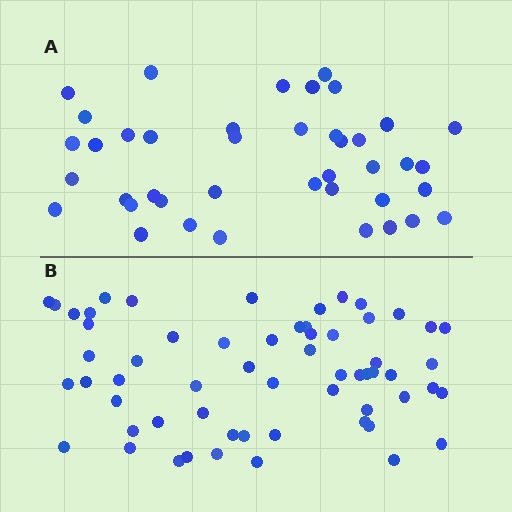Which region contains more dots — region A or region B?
Region B (the bottom region) has more dots.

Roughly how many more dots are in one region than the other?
Region B has approximately 20 more dots than region A.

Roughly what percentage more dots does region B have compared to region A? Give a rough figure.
About 45% more.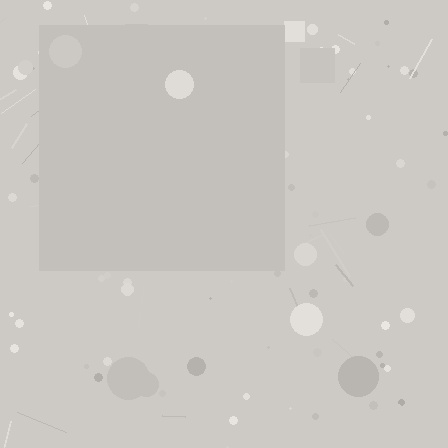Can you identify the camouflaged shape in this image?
The camouflaged shape is a square.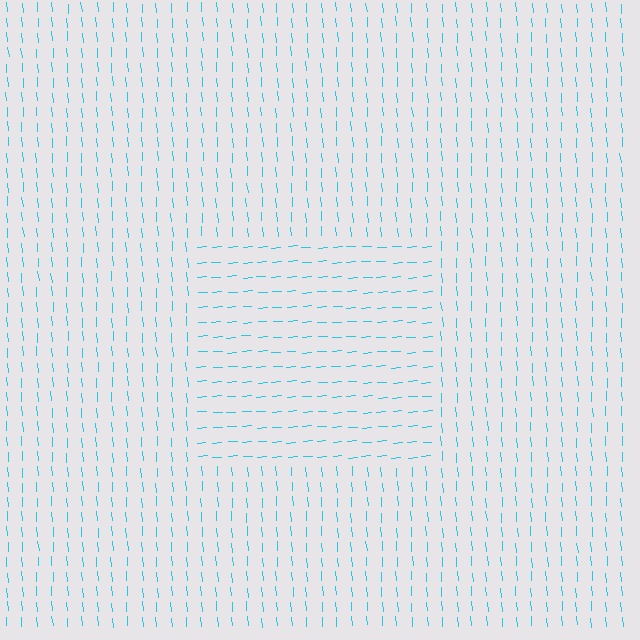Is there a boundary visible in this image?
Yes, there is a texture boundary formed by a change in line orientation.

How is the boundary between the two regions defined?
The boundary is defined purely by a change in line orientation (approximately 89 degrees difference). All lines are the same color and thickness.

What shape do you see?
I see a rectangle.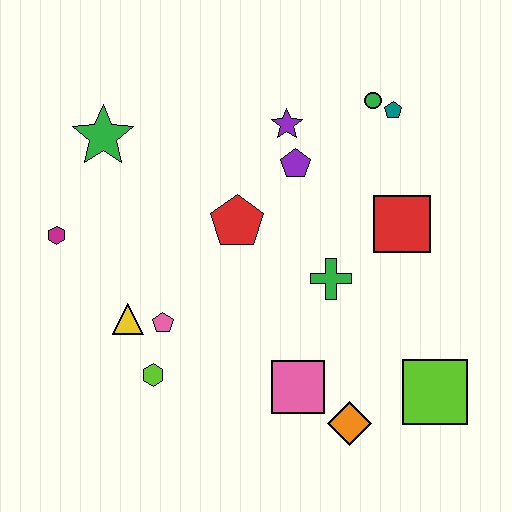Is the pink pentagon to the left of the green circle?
Yes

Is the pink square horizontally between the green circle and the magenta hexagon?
Yes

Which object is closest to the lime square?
The orange diamond is closest to the lime square.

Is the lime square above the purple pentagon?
No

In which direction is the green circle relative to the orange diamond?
The green circle is above the orange diamond.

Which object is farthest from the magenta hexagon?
The lime square is farthest from the magenta hexagon.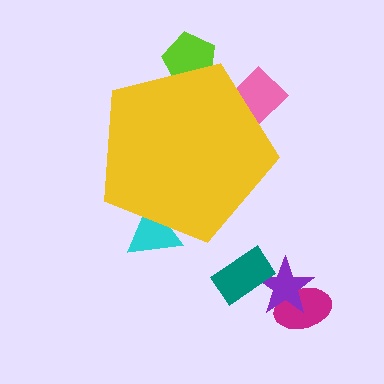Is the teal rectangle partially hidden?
No, the teal rectangle is fully visible.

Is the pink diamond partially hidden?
Yes, the pink diamond is partially hidden behind the yellow pentagon.